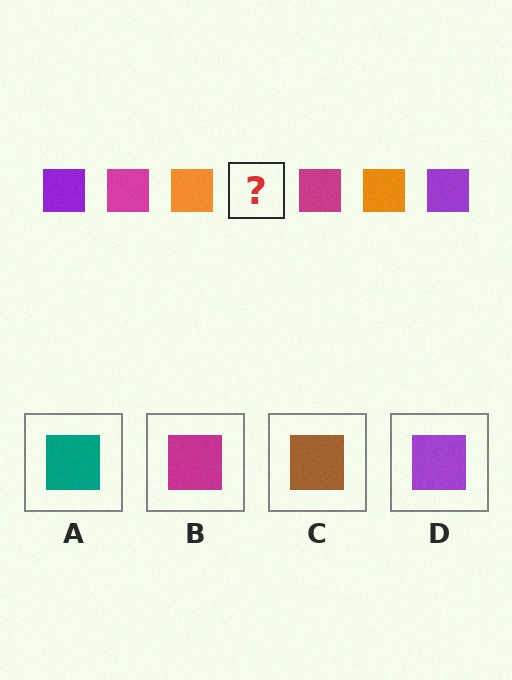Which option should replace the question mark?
Option D.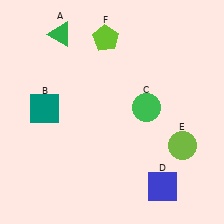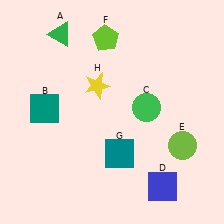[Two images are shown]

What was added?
A teal square (G), a yellow star (H) were added in Image 2.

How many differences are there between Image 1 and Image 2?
There are 2 differences between the two images.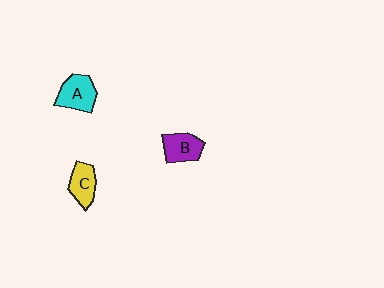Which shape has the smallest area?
Shape C (yellow).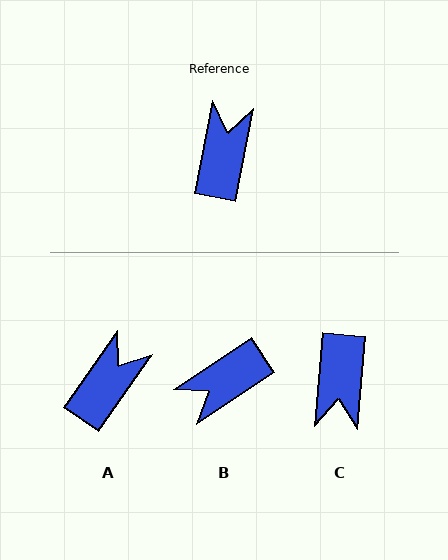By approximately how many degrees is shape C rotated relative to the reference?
Approximately 174 degrees clockwise.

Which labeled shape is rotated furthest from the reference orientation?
C, about 174 degrees away.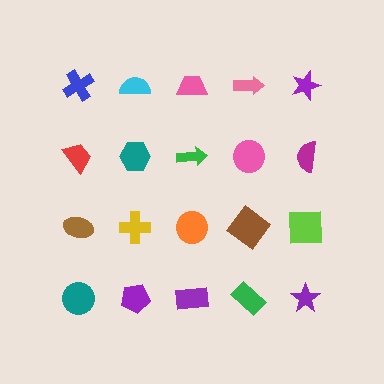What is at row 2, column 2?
A teal hexagon.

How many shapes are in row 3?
5 shapes.